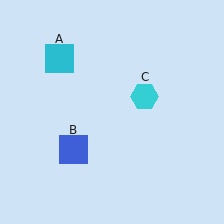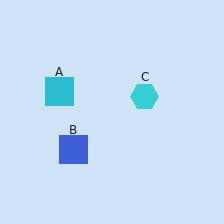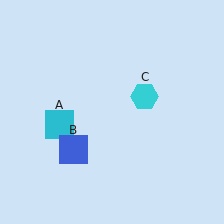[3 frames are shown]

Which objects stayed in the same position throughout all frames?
Blue square (object B) and cyan hexagon (object C) remained stationary.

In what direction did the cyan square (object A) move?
The cyan square (object A) moved down.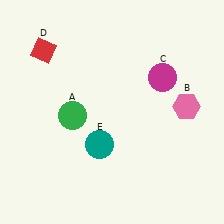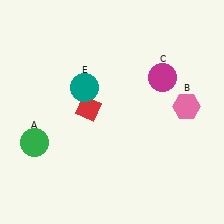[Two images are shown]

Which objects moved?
The objects that moved are: the green circle (A), the red diamond (D), the teal circle (E).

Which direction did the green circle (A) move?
The green circle (A) moved left.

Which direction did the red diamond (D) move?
The red diamond (D) moved down.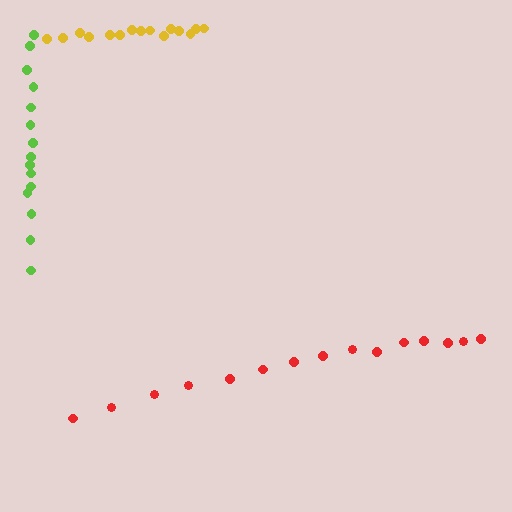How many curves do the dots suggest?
There are 3 distinct paths.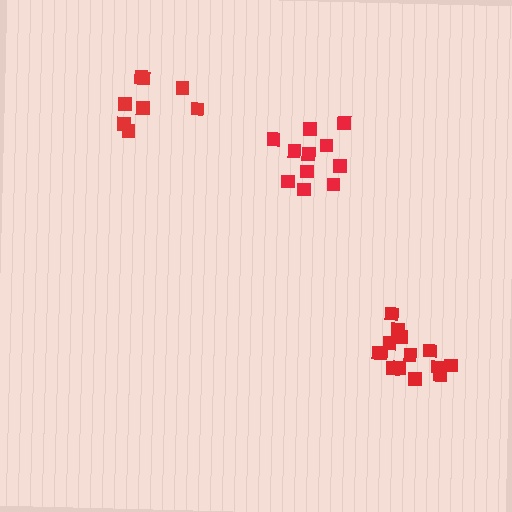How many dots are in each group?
Group 1: 11 dots, Group 2: 14 dots, Group 3: 8 dots (33 total).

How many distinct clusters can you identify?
There are 3 distinct clusters.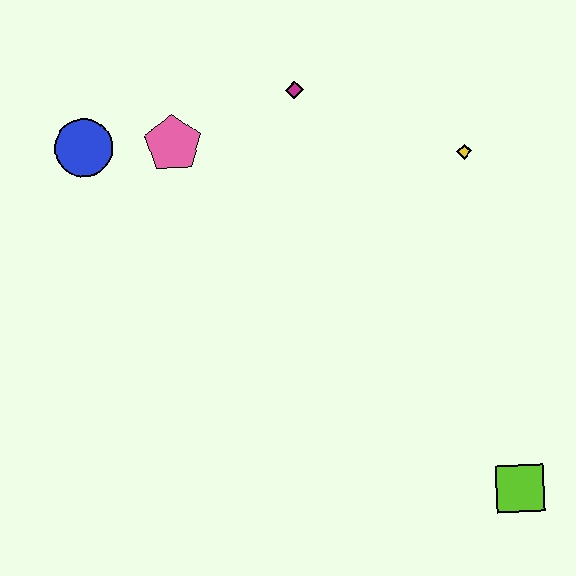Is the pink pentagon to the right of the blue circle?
Yes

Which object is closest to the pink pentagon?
The blue circle is closest to the pink pentagon.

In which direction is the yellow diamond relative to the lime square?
The yellow diamond is above the lime square.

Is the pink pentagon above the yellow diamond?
Yes